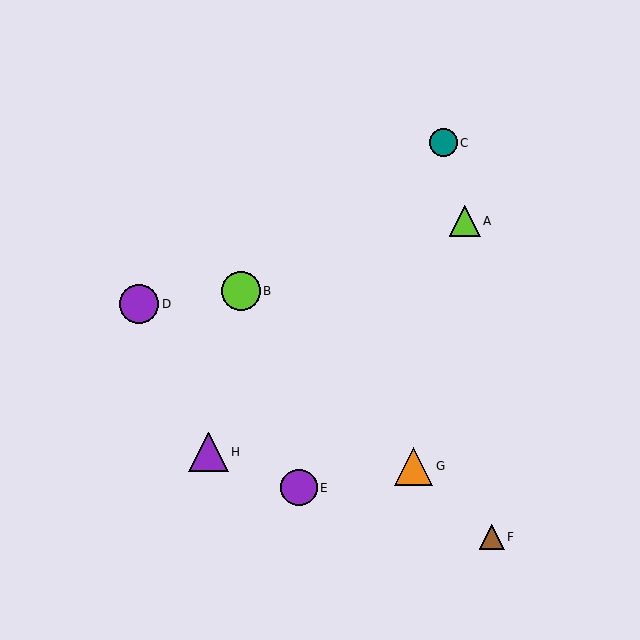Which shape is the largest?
The purple triangle (labeled H) is the largest.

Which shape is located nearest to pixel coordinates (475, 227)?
The lime triangle (labeled A) at (465, 221) is nearest to that location.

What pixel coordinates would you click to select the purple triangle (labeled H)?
Click at (208, 452) to select the purple triangle H.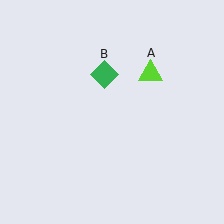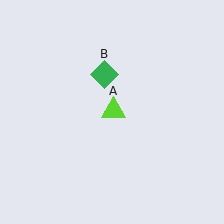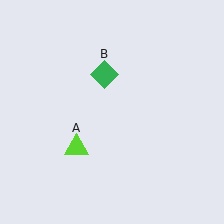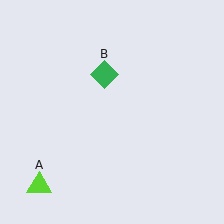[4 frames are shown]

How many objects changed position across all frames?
1 object changed position: lime triangle (object A).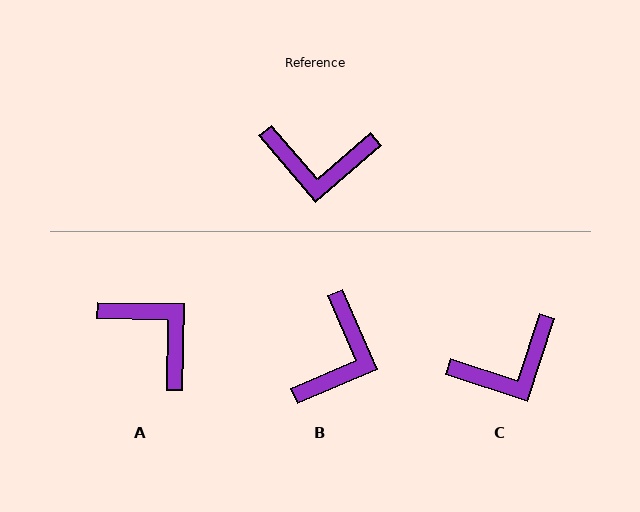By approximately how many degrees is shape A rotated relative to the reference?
Approximately 138 degrees counter-clockwise.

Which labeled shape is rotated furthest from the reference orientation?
A, about 138 degrees away.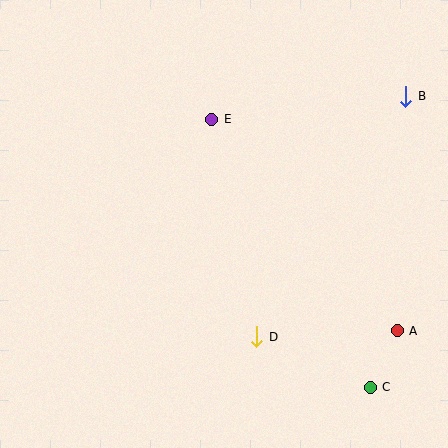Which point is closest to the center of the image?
Point E at (212, 119) is closest to the center.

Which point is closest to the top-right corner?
Point B is closest to the top-right corner.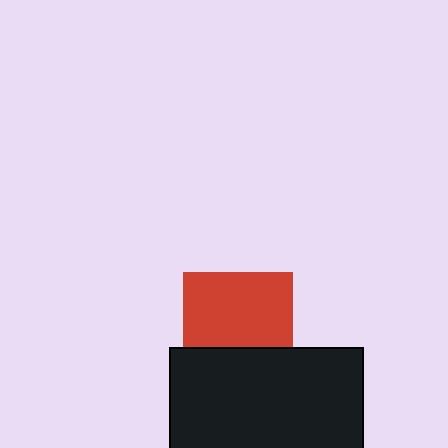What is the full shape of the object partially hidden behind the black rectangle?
The partially hidden object is a red square.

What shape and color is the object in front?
The object in front is a black rectangle.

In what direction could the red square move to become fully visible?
The red square could move up. That would shift it out from behind the black rectangle entirely.